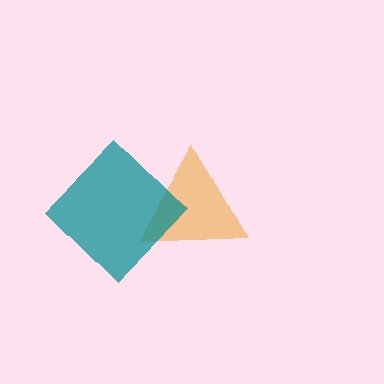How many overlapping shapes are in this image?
There are 2 overlapping shapes in the image.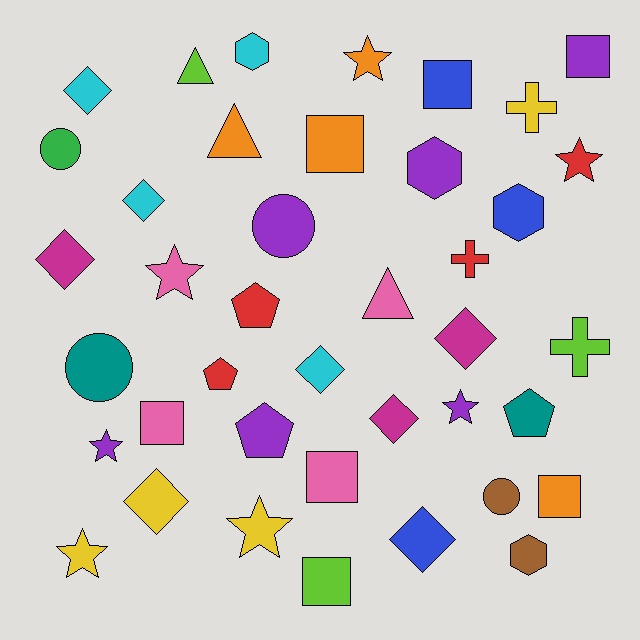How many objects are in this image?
There are 40 objects.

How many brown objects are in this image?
There are 2 brown objects.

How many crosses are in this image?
There are 3 crosses.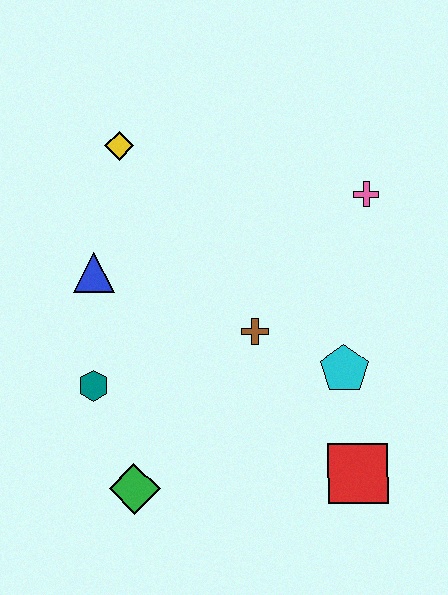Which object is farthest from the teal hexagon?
The pink cross is farthest from the teal hexagon.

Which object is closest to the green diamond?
The teal hexagon is closest to the green diamond.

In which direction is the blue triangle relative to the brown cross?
The blue triangle is to the left of the brown cross.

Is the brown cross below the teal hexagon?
No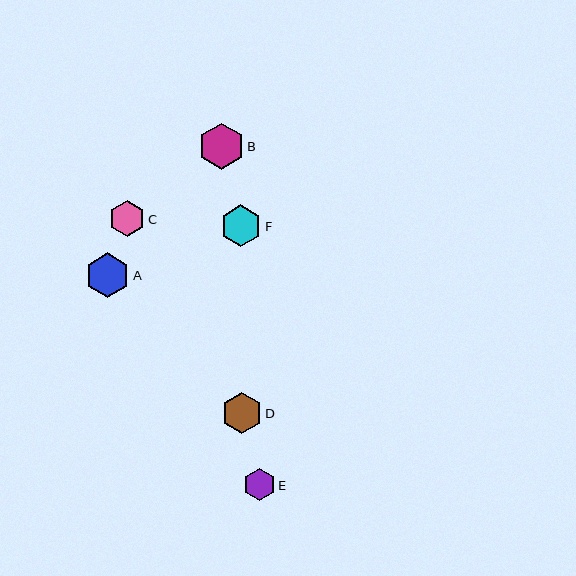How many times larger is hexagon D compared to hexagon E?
Hexagon D is approximately 1.3 times the size of hexagon E.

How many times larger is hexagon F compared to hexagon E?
Hexagon F is approximately 1.3 times the size of hexagon E.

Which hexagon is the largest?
Hexagon B is the largest with a size of approximately 46 pixels.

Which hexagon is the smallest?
Hexagon E is the smallest with a size of approximately 32 pixels.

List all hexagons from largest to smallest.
From largest to smallest: B, A, F, D, C, E.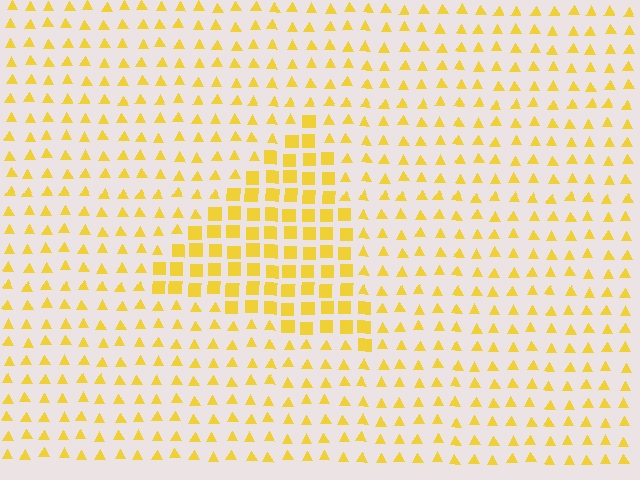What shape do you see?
I see a triangle.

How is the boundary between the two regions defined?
The boundary is defined by a change in element shape: squares inside vs. triangles outside. All elements share the same color and spacing.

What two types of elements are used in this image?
The image uses squares inside the triangle region and triangles outside it.